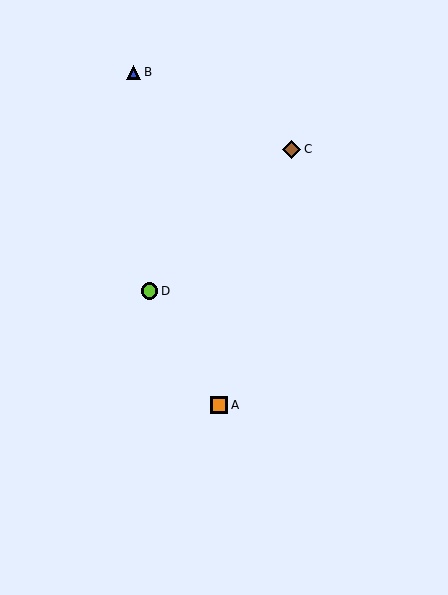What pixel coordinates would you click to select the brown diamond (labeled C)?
Click at (292, 149) to select the brown diamond C.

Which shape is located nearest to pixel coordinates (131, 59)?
The blue triangle (labeled B) at (134, 72) is nearest to that location.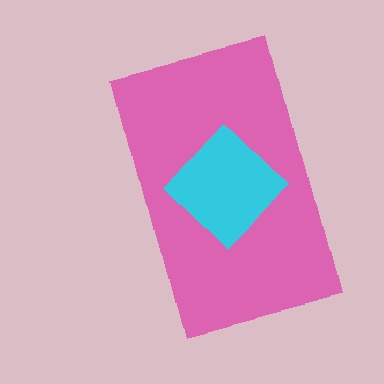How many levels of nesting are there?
2.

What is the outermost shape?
The pink rectangle.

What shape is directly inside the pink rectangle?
The cyan diamond.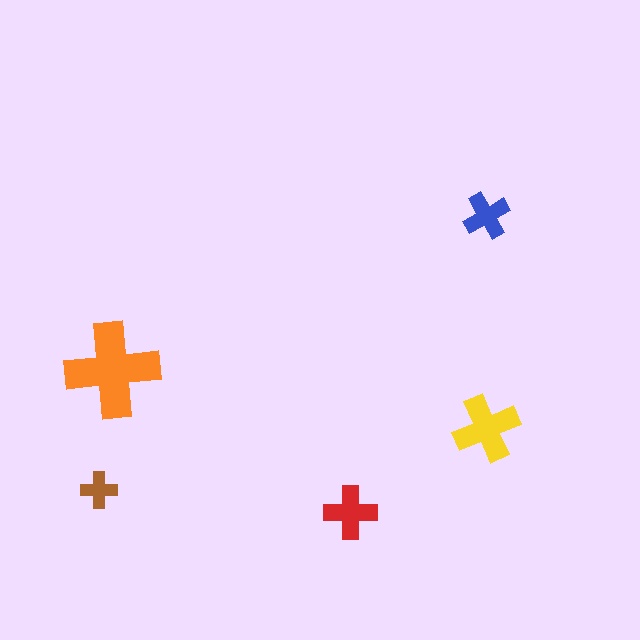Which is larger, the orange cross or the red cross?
The orange one.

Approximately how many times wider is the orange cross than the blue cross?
About 2 times wider.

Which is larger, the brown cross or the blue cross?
The blue one.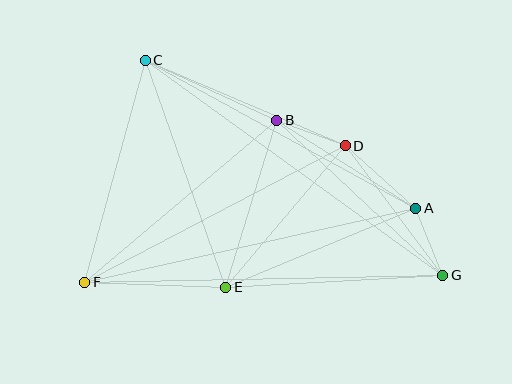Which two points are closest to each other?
Points A and G are closest to each other.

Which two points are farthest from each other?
Points C and G are farthest from each other.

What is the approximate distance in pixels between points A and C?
The distance between A and C is approximately 309 pixels.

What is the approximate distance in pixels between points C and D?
The distance between C and D is approximately 218 pixels.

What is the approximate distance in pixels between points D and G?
The distance between D and G is approximately 162 pixels.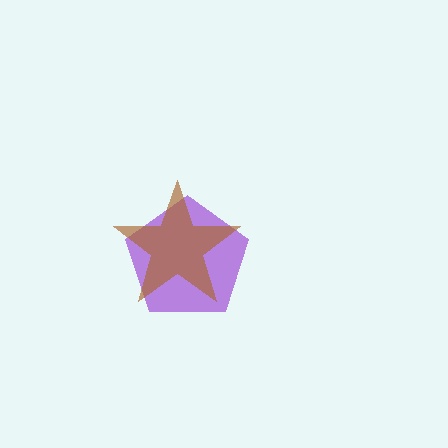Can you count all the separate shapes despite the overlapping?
Yes, there are 2 separate shapes.